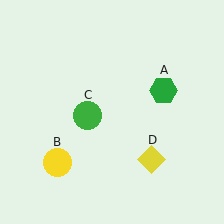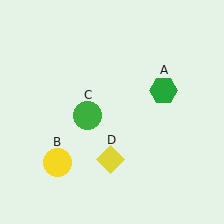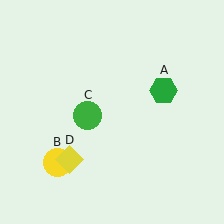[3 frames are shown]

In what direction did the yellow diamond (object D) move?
The yellow diamond (object D) moved left.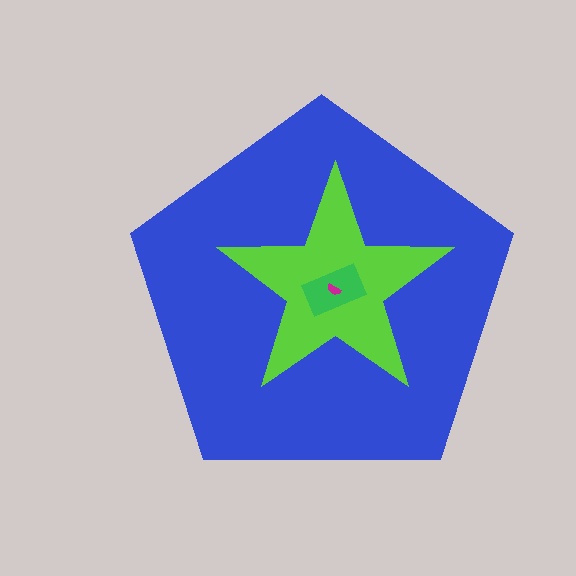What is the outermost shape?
The blue pentagon.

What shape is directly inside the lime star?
The green rectangle.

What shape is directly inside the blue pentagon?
The lime star.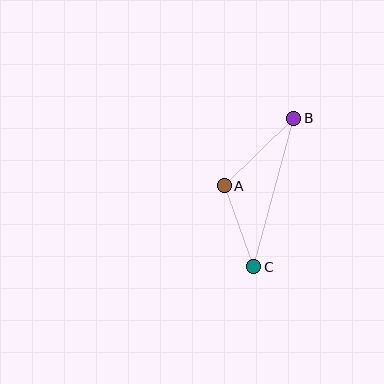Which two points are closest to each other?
Points A and C are closest to each other.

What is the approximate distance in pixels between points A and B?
The distance between A and B is approximately 97 pixels.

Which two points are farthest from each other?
Points B and C are farthest from each other.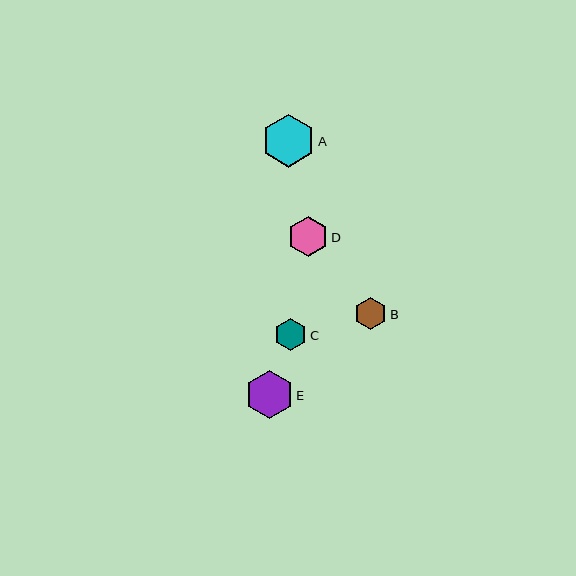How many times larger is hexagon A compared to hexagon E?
Hexagon A is approximately 1.1 times the size of hexagon E.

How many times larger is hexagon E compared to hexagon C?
Hexagon E is approximately 1.5 times the size of hexagon C.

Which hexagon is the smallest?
Hexagon C is the smallest with a size of approximately 32 pixels.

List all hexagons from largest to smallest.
From largest to smallest: A, E, D, B, C.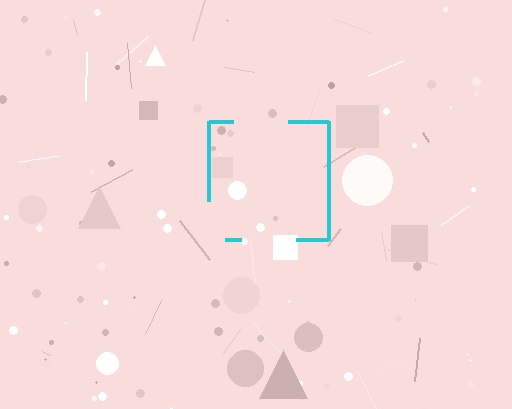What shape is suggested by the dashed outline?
The dashed outline suggests a square.